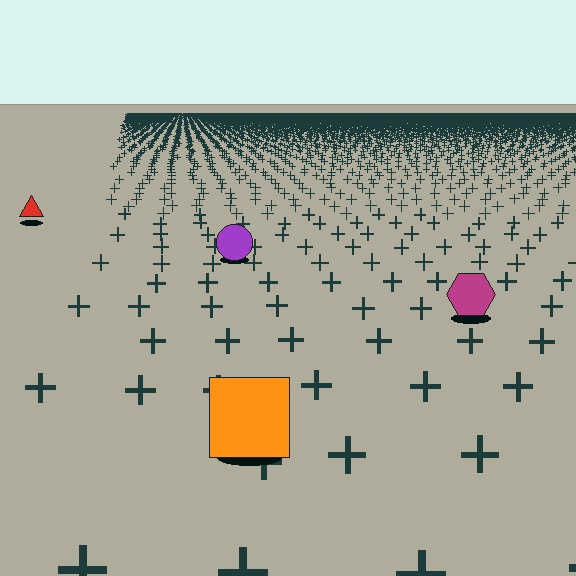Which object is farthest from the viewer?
The red triangle is farthest from the viewer. It appears smaller and the ground texture around it is denser.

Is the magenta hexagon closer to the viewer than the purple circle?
Yes. The magenta hexagon is closer — you can tell from the texture gradient: the ground texture is coarser near it.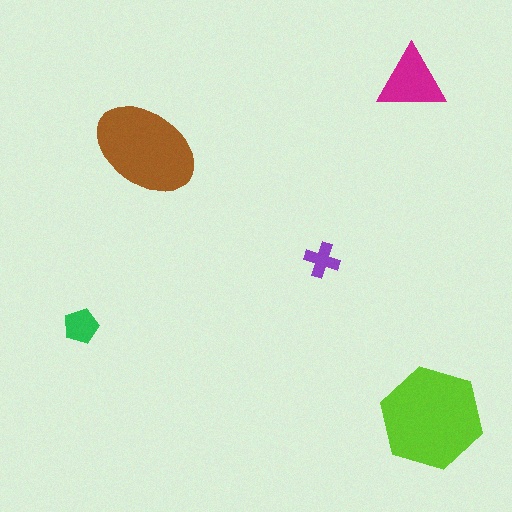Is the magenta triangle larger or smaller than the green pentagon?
Larger.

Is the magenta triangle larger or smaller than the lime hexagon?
Smaller.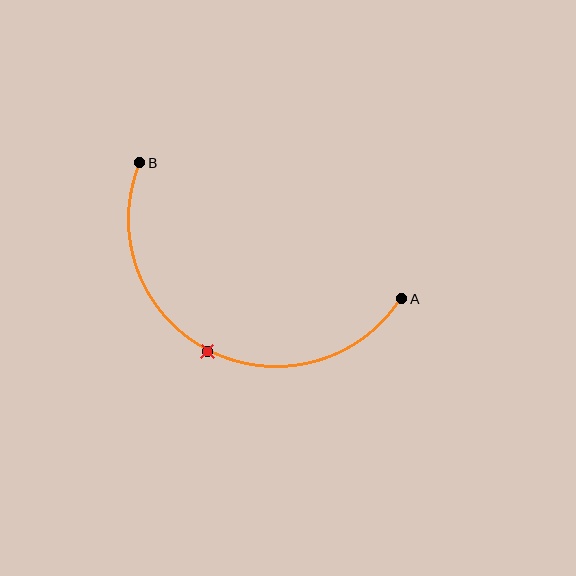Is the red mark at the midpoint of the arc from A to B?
Yes. The red mark lies on the arc at equal arc-length from both A and B — it is the arc midpoint.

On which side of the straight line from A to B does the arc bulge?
The arc bulges below the straight line connecting A and B.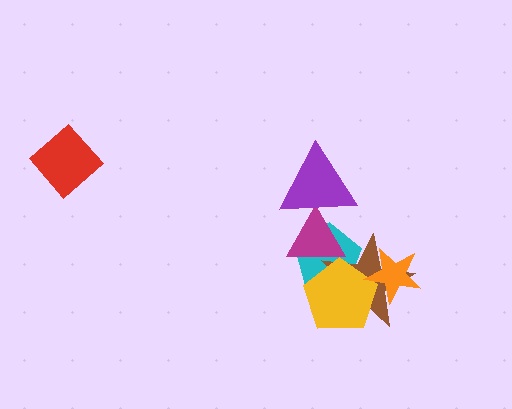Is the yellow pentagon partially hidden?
Yes, it is partially covered by another shape.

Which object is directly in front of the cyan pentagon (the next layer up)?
The magenta triangle is directly in front of the cyan pentagon.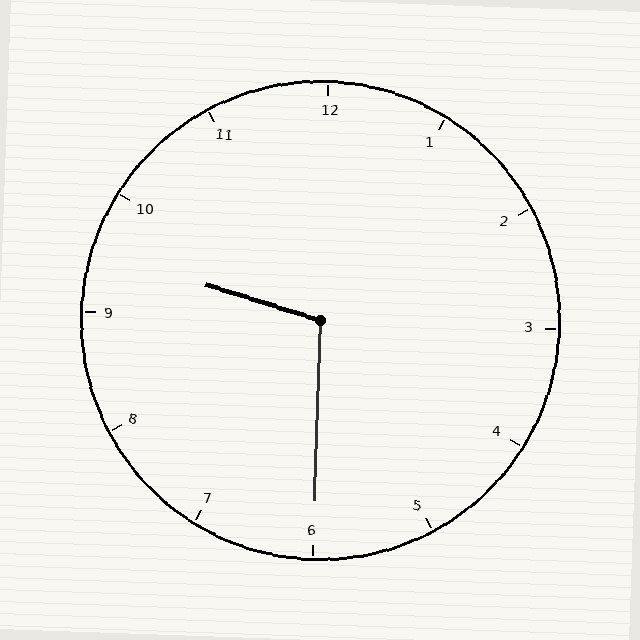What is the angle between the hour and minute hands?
Approximately 105 degrees.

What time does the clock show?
9:30.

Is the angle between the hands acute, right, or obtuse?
It is obtuse.